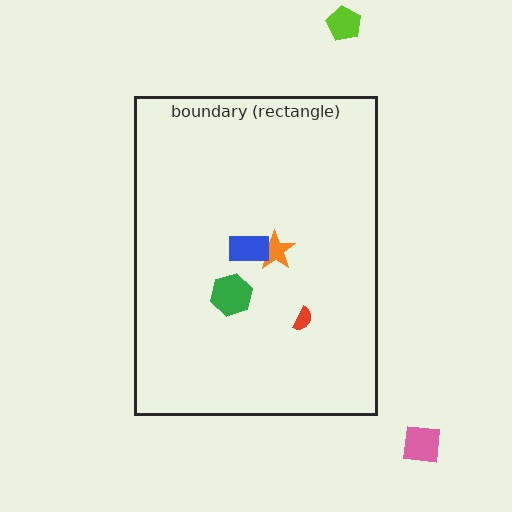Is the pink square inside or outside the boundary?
Outside.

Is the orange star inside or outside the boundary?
Inside.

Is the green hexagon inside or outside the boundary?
Inside.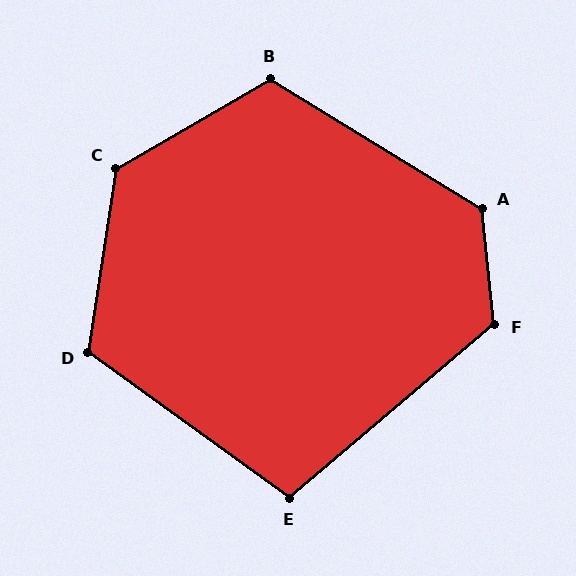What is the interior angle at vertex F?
Approximately 124 degrees (obtuse).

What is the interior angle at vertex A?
Approximately 128 degrees (obtuse).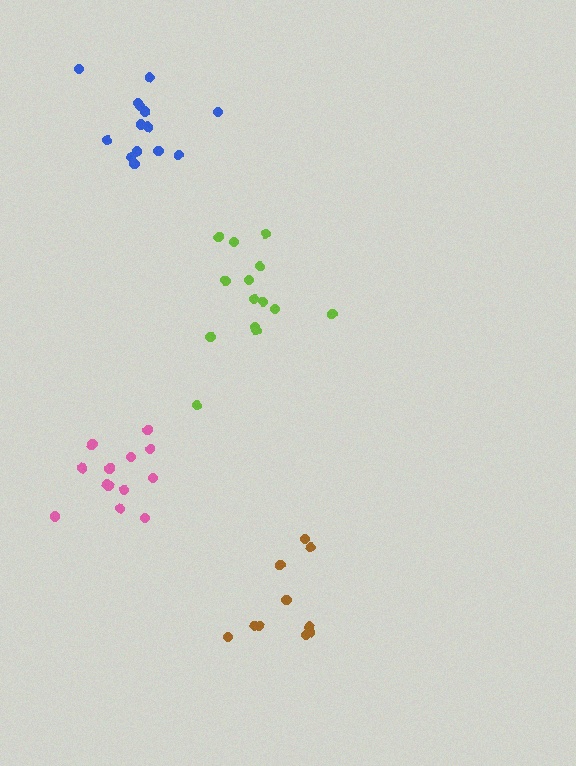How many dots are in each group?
Group 1: 10 dots, Group 2: 14 dots, Group 3: 14 dots, Group 4: 13 dots (51 total).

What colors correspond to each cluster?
The clusters are colored: brown, blue, lime, pink.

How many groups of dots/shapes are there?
There are 4 groups.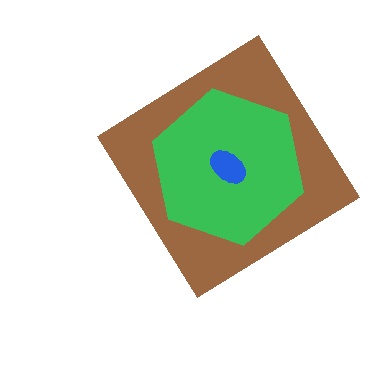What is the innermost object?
The blue ellipse.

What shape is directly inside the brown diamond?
The green hexagon.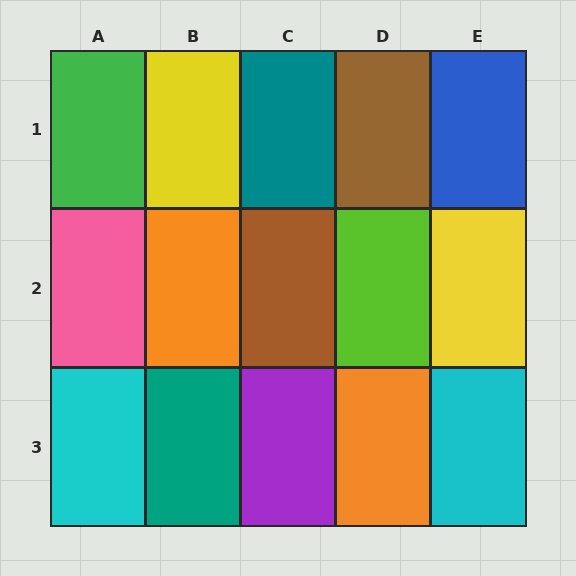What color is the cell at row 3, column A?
Cyan.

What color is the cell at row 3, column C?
Purple.